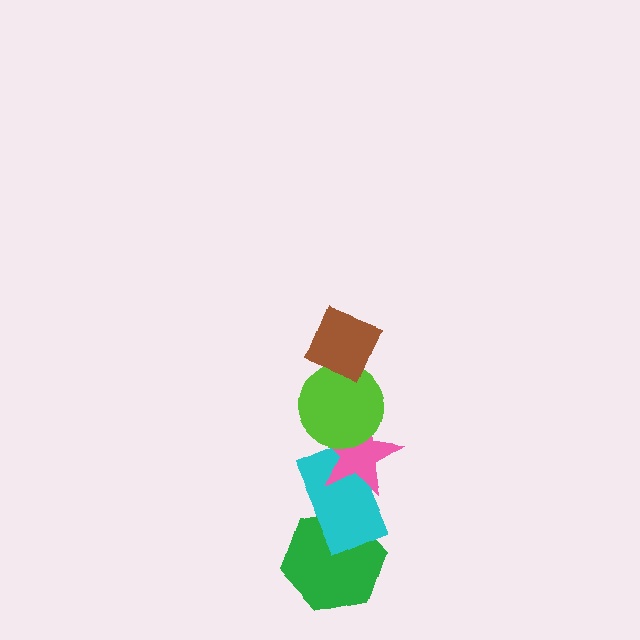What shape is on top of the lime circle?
The brown diamond is on top of the lime circle.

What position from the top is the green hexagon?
The green hexagon is 5th from the top.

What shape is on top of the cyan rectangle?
The pink star is on top of the cyan rectangle.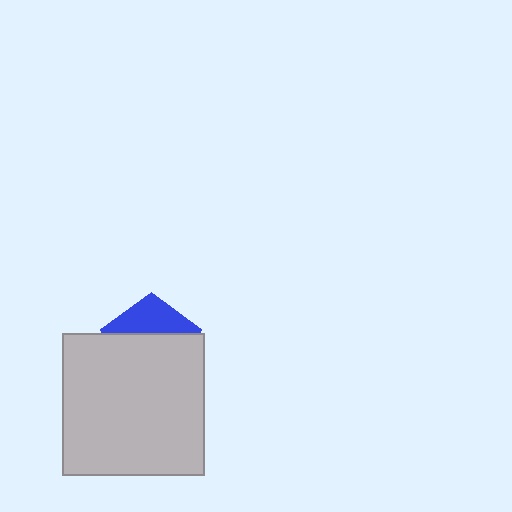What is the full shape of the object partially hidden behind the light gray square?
The partially hidden object is a blue pentagon.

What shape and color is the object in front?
The object in front is a light gray square.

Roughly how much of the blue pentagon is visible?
A small part of it is visible (roughly 34%).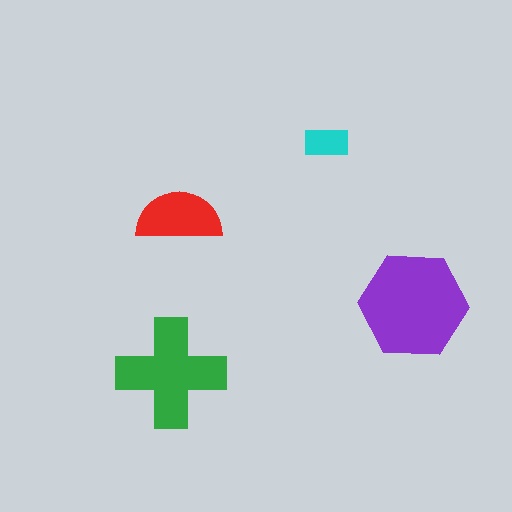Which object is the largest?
The purple hexagon.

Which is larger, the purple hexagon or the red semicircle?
The purple hexagon.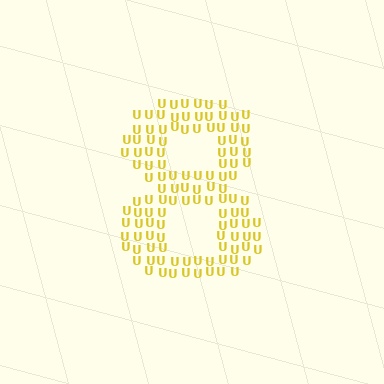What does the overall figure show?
The overall figure shows the digit 8.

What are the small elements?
The small elements are letter U's.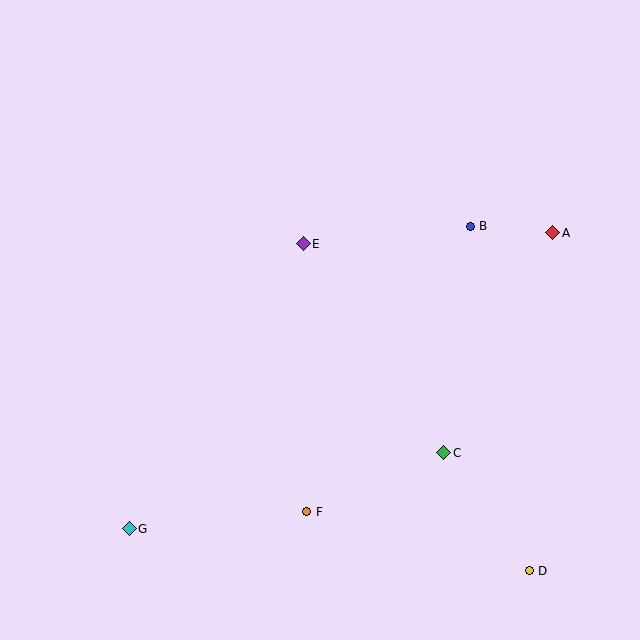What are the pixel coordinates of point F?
Point F is at (307, 512).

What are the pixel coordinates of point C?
Point C is at (444, 453).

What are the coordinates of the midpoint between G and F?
The midpoint between G and F is at (218, 520).